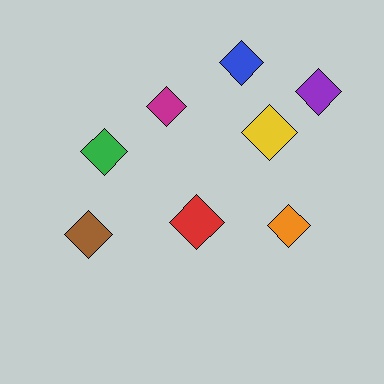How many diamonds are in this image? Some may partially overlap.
There are 8 diamonds.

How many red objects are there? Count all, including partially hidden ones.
There is 1 red object.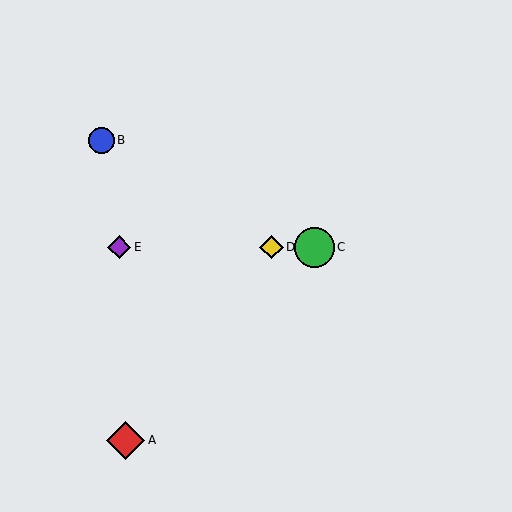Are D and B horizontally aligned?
No, D is at y≈247 and B is at y≈140.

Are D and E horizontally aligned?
Yes, both are at y≈247.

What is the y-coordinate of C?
Object C is at y≈247.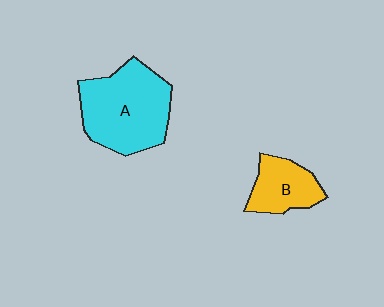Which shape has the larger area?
Shape A (cyan).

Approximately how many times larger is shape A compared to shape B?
Approximately 2.0 times.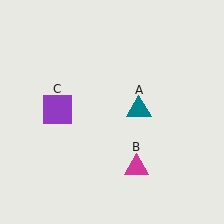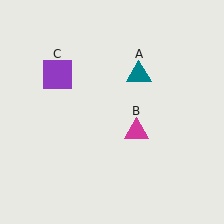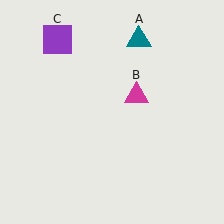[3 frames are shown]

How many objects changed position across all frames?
3 objects changed position: teal triangle (object A), magenta triangle (object B), purple square (object C).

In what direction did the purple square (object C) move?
The purple square (object C) moved up.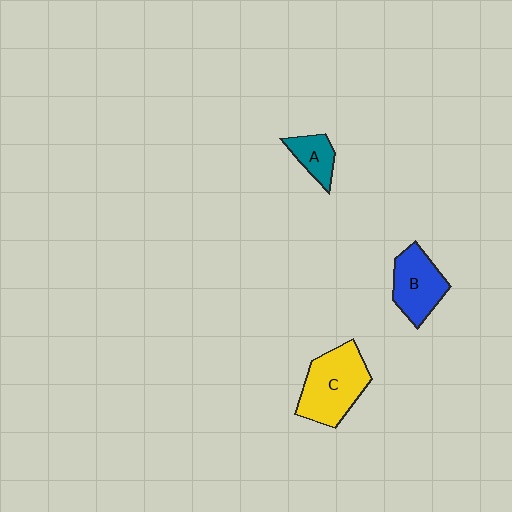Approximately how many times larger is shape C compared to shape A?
Approximately 2.4 times.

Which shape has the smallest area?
Shape A (teal).